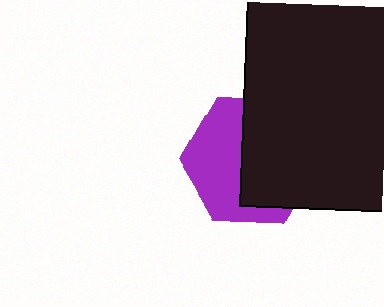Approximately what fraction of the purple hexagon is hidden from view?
Roughly 53% of the purple hexagon is hidden behind the black rectangle.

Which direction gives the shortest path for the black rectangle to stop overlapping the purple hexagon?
Moving right gives the shortest separation.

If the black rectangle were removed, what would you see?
You would see the complete purple hexagon.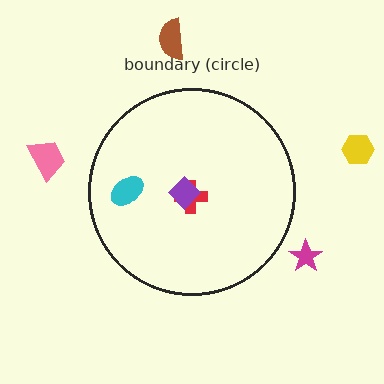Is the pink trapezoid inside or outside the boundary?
Outside.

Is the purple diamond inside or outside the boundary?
Inside.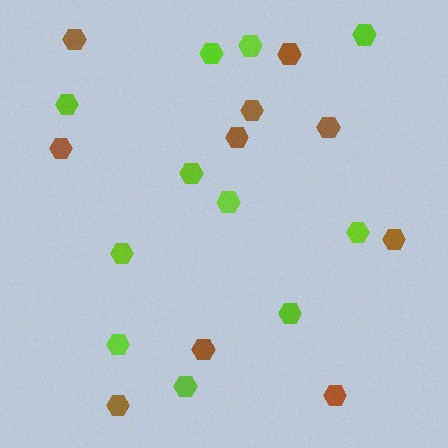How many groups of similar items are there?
There are 2 groups: one group of lime hexagons (11) and one group of brown hexagons (10).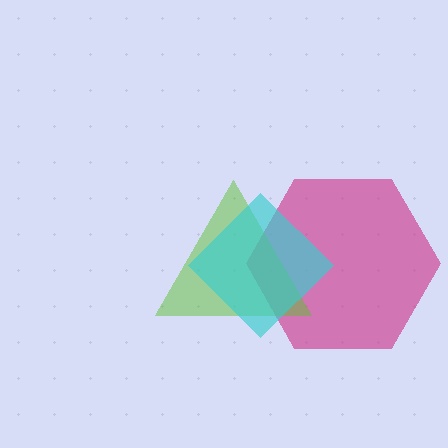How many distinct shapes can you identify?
There are 3 distinct shapes: a magenta hexagon, a lime triangle, a cyan diamond.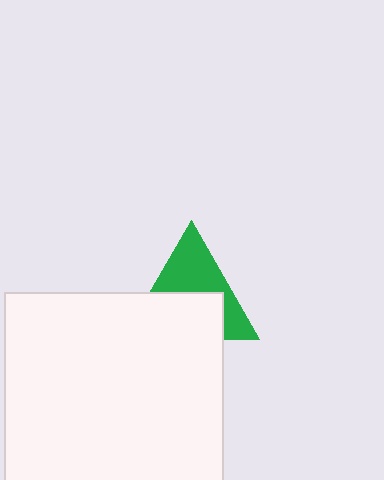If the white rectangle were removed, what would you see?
You would see the complete green triangle.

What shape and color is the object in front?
The object in front is a white rectangle.